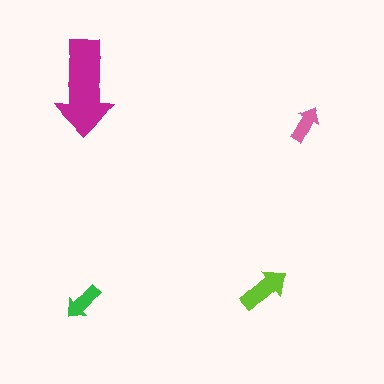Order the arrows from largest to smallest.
the magenta one, the lime one, the green one, the pink one.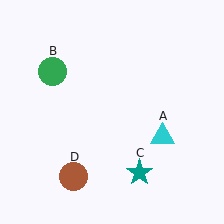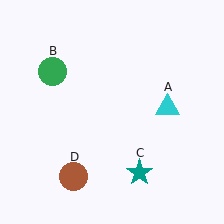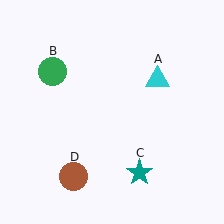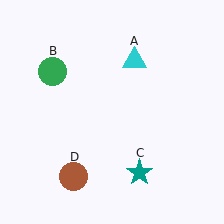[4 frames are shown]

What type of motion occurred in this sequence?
The cyan triangle (object A) rotated counterclockwise around the center of the scene.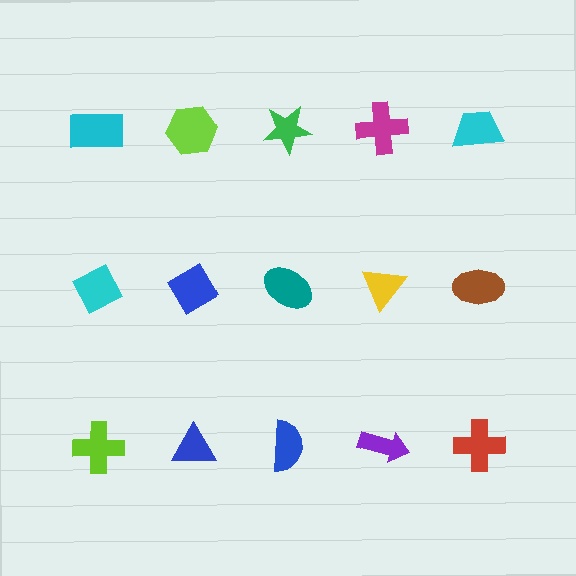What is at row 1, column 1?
A cyan rectangle.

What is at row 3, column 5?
A red cross.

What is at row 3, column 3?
A blue semicircle.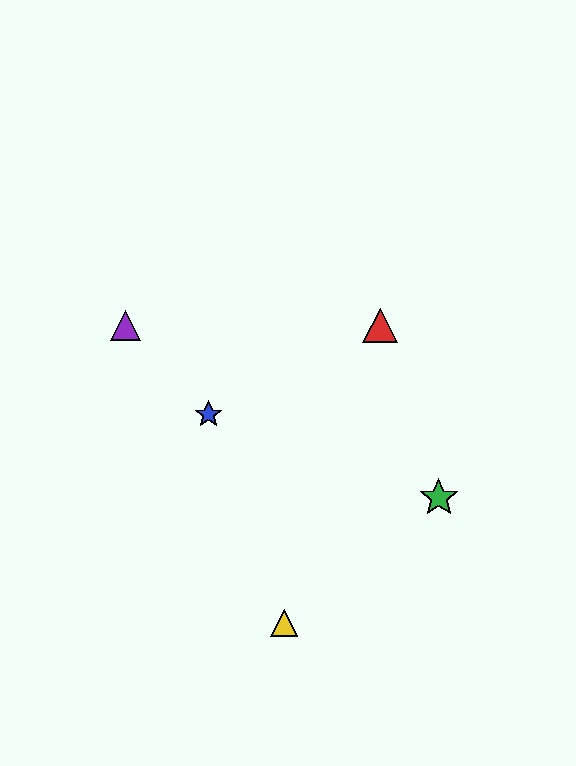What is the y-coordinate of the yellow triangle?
The yellow triangle is at y≈623.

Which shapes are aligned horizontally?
The red triangle, the purple triangle are aligned horizontally.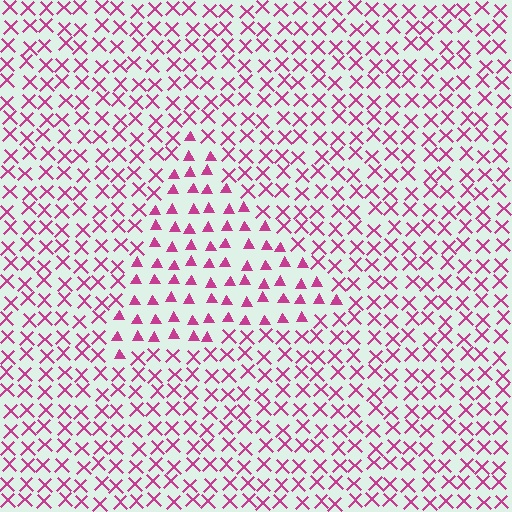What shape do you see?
I see a triangle.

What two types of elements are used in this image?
The image uses triangles inside the triangle region and X marks outside it.